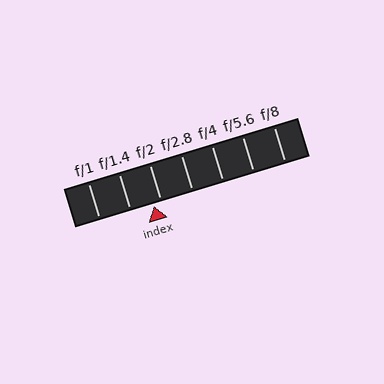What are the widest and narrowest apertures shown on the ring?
The widest aperture shown is f/1 and the narrowest is f/8.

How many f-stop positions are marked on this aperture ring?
There are 7 f-stop positions marked.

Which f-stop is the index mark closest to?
The index mark is closest to f/2.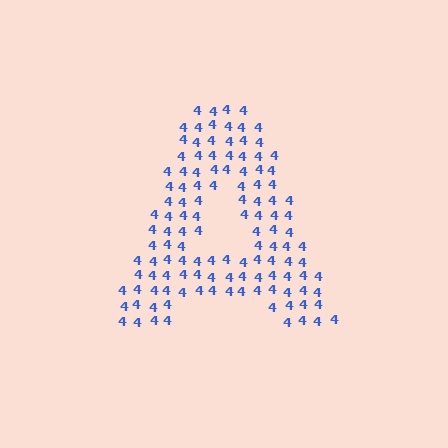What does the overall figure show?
The overall figure shows the letter A.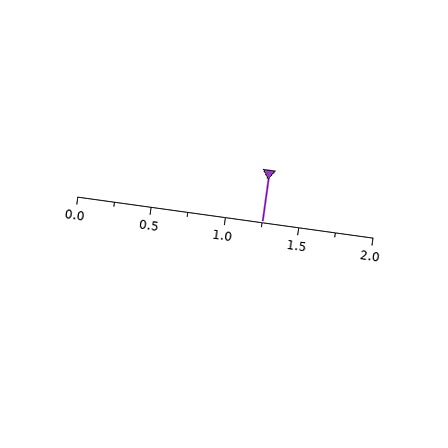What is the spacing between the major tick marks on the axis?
The major ticks are spaced 0.5 apart.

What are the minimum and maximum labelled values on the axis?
The axis runs from 0.0 to 2.0.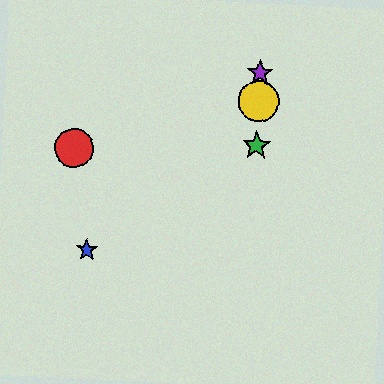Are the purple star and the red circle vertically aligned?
No, the purple star is at x≈260 and the red circle is at x≈74.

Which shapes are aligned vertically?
The green star, the yellow circle, the purple star are aligned vertically.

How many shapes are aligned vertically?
3 shapes (the green star, the yellow circle, the purple star) are aligned vertically.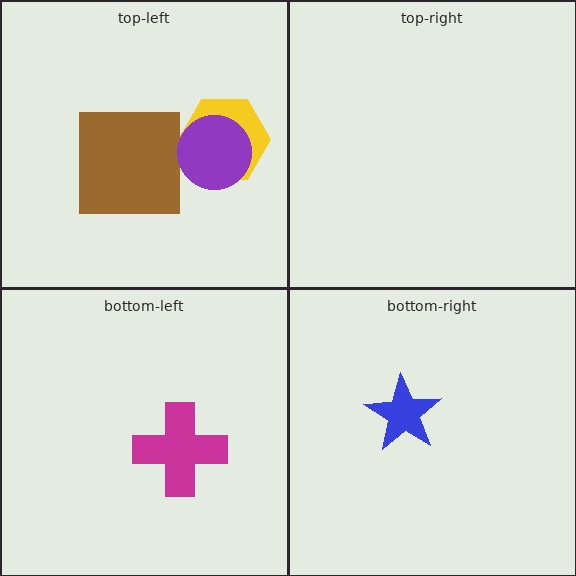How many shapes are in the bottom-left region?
1.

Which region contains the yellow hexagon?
The top-left region.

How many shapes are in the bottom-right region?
1.